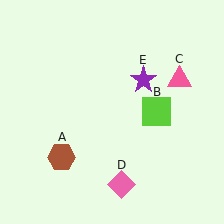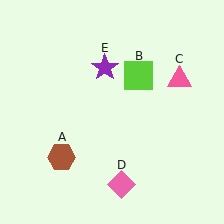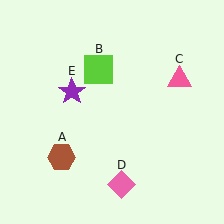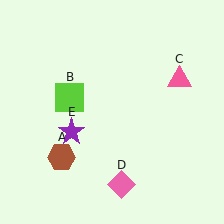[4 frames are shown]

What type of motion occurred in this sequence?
The lime square (object B), purple star (object E) rotated counterclockwise around the center of the scene.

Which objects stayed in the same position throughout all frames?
Brown hexagon (object A) and pink triangle (object C) and pink diamond (object D) remained stationary.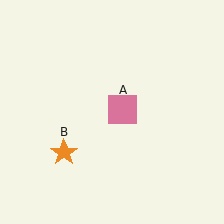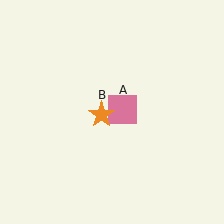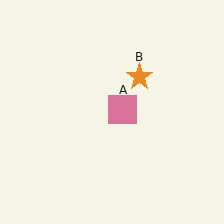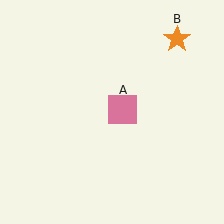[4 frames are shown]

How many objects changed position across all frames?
1 object changed position: orange star (object B).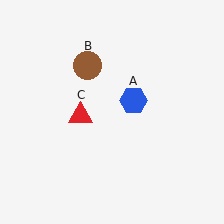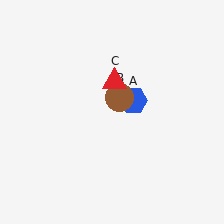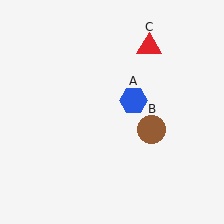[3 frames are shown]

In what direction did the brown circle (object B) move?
The brown circle (object B) moved down and to the right.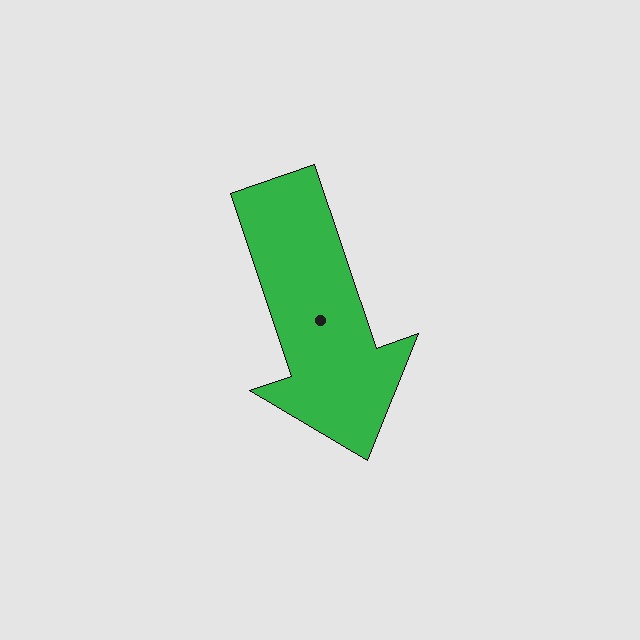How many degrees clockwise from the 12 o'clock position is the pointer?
Approximately 161 degrees.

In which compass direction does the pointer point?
South.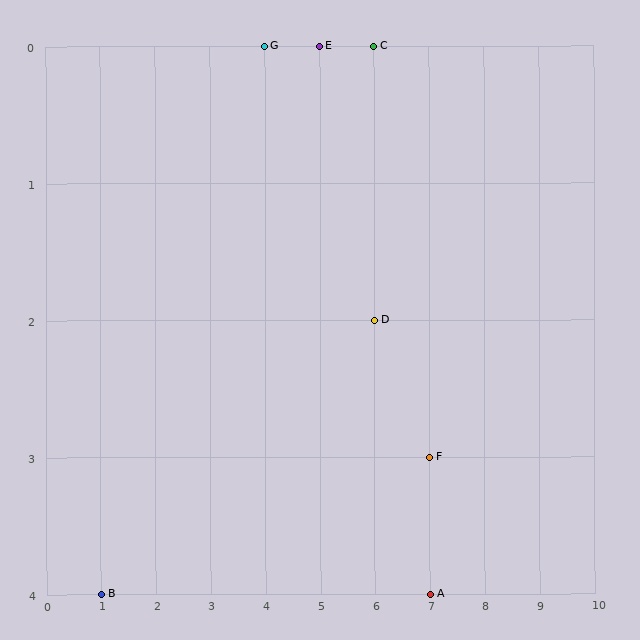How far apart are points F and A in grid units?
Points F and A are 1 row apart.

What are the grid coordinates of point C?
Point C is at grid coordinates (6, 0).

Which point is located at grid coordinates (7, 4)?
Point A is at (7, 4).